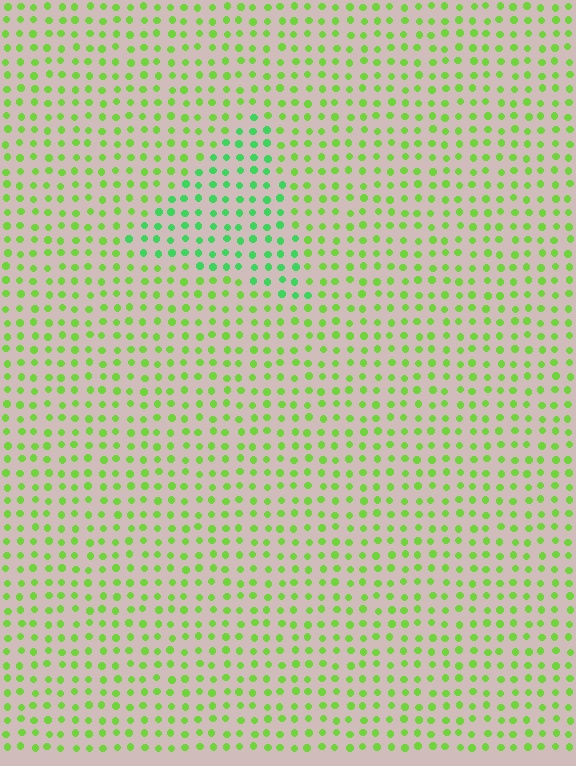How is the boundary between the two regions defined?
The boundary is defined purely by a slight shift in hue (about 32 degrees). Spacing, size, and orientation are identical on both sides.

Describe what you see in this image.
The image is filled with small lime elements in a uniform arrangement. A triangle-shaped region is visible where the elements are tinted to a slightly different hue, forming a subtle color boundary.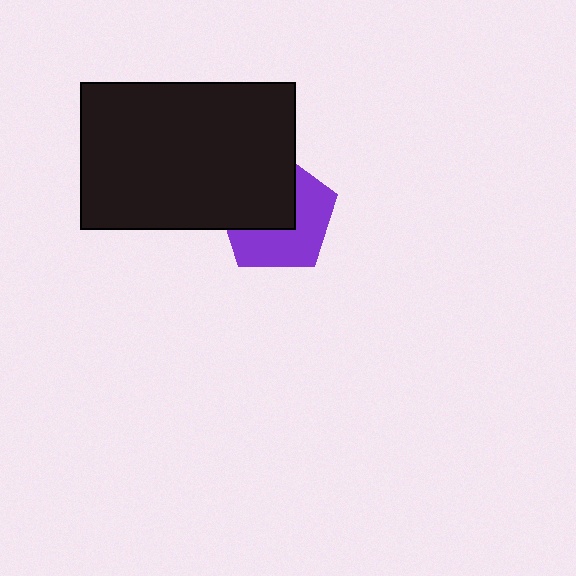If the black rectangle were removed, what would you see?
You would see the complete purple pentagon.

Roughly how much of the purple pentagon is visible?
About half of it is visible (roughly 53%).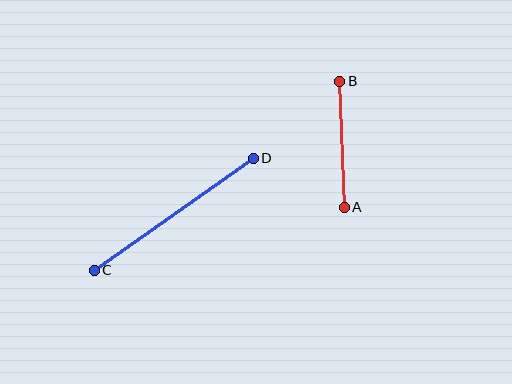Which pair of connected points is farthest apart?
Points C and D are farthest apart.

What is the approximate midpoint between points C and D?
The midpoint is at approximately (174, 214) pixels.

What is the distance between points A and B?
The distance is approximately 126 pixels.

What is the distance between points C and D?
The distance is approximately 194 pixels.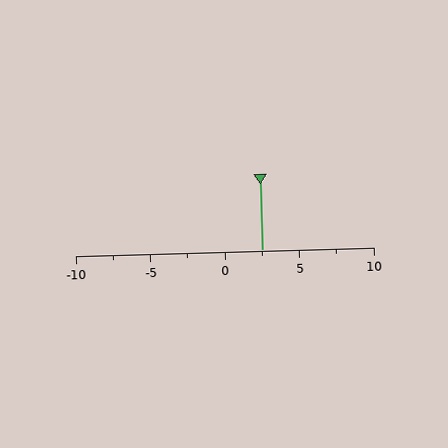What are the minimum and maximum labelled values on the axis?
The axis runs from -10 to 10.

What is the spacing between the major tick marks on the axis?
The major ticks are spaced 5 apart.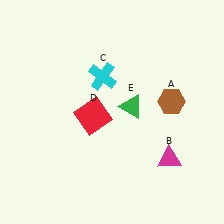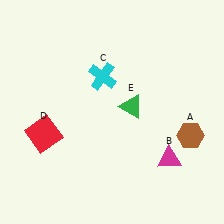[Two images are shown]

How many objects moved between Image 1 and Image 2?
2 objects moved between the two images.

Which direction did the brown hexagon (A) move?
The brown hexagon (A) moved down.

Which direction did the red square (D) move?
The red square (D) moved left.